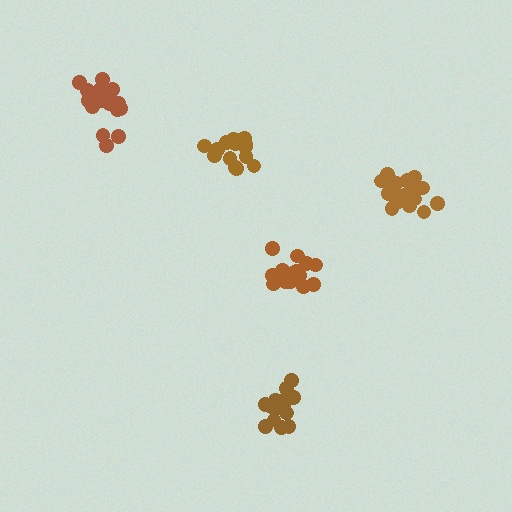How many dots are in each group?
Group 1: 15 dots, Group 2: 19 dots, Group 3: 20 dots, Group 4: 15 dots, Group 5: 16 dots (85 total).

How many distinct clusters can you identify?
There are 5 distinct clusters.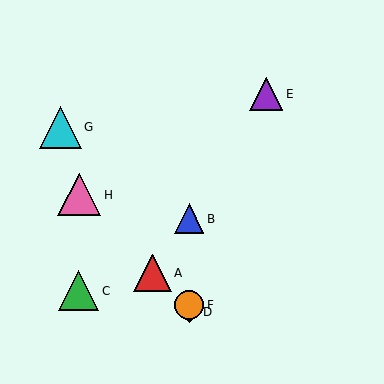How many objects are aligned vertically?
3 objects (B, D, F) are aligned vertically.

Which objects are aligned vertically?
Objects B, D, F are aligned vertically.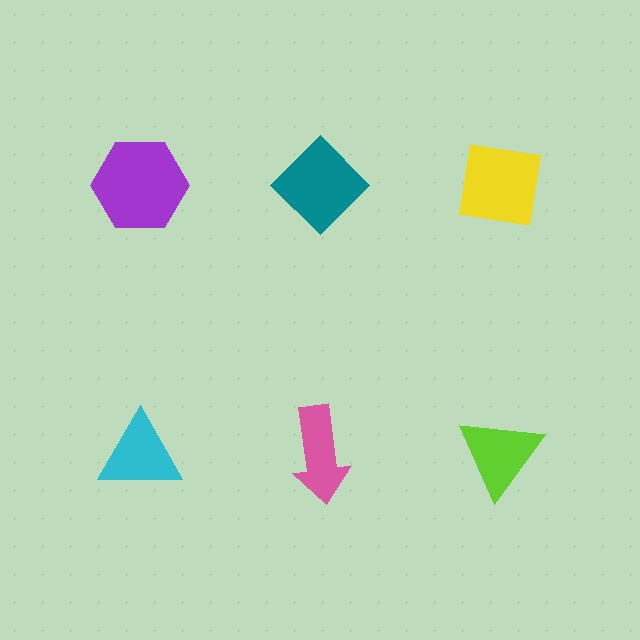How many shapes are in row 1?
3 shapes.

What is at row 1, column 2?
A teal diamond.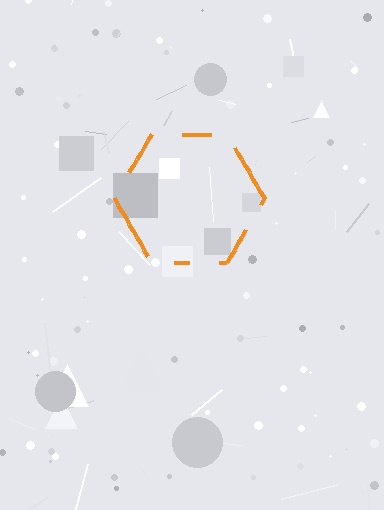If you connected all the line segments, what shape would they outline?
They would outline a hexagon.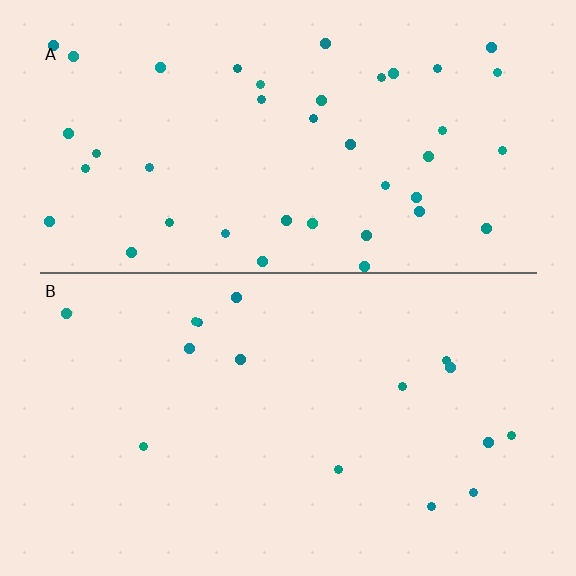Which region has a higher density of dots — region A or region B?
A (the top).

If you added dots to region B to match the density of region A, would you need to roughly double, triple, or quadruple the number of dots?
Approximately triple.